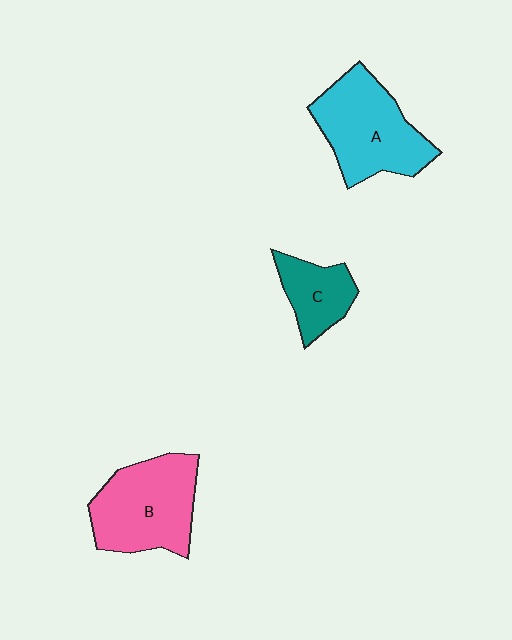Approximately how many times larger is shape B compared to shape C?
Approximately 1.9 times.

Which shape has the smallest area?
Shape C (teal).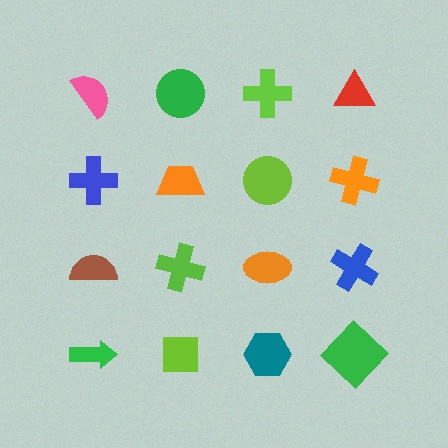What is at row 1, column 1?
A pink semicircle.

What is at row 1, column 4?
A red triangle.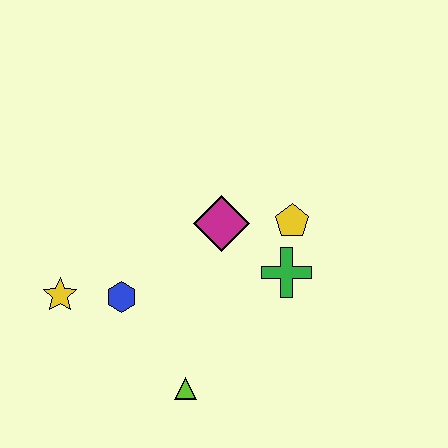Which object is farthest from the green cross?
The yellow star is farthest from the green cross.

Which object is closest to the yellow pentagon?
The green cross is closest to the yellow pentagon.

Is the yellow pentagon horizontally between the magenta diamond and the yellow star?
No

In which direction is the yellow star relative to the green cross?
The yellow star is to the left of the green cross.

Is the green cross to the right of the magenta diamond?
Yes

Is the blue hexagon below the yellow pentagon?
Yes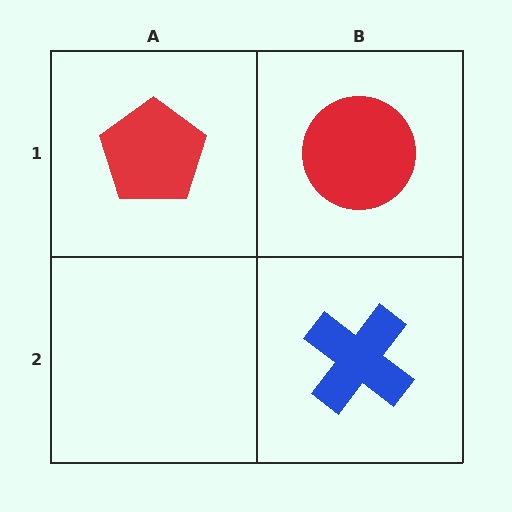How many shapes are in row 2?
1 shape.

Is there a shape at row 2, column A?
No, that cell is empty.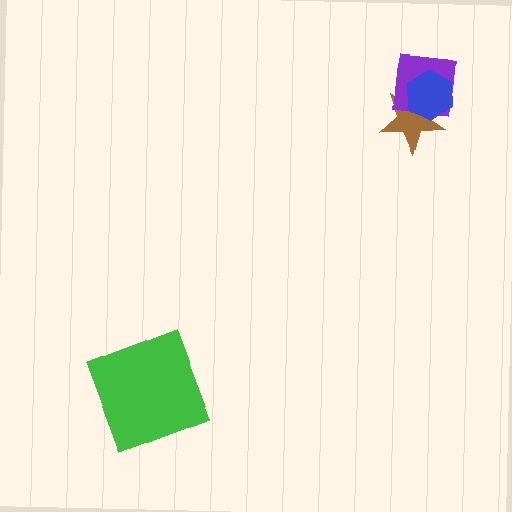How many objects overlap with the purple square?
2 objects overlap with the purple square.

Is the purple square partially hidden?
Yes, it is partially covered by another shape.